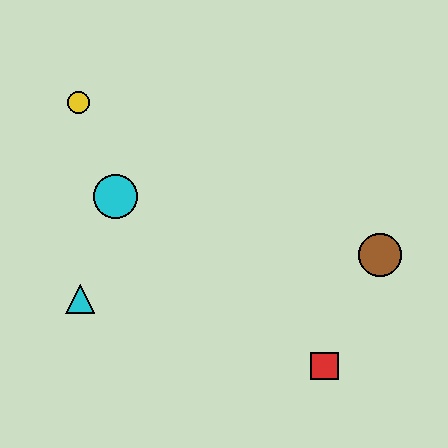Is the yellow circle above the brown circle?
Yes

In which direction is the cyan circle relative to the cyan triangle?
The cyan circle is above the cyan triangle.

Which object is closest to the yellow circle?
The cyan circle is closest to the yellow circle.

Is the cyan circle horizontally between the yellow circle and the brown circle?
Yes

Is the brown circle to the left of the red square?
No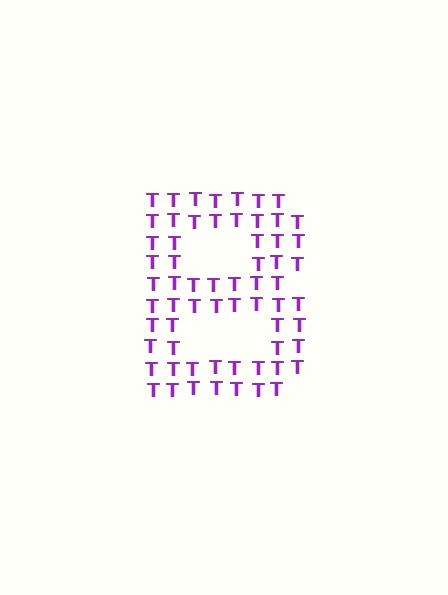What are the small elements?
The small elements are letter T's.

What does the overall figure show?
The overall figure shows the letter B.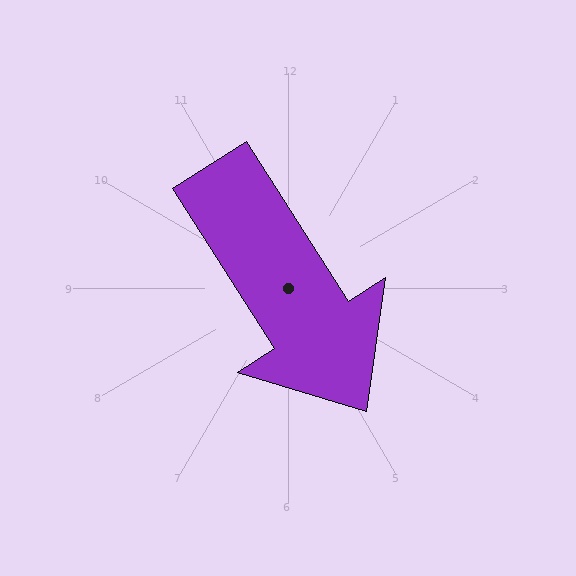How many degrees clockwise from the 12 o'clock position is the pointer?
Approximately 147 degrees.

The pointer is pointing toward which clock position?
Roughly 5 o'clock.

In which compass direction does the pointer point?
Southeast.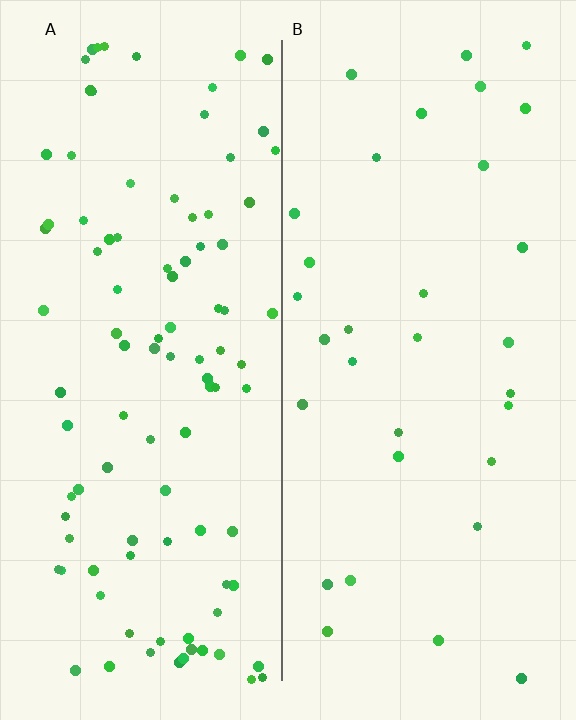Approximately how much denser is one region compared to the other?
Approximately 3.1× — region A over region B.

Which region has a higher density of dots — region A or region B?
A (the left).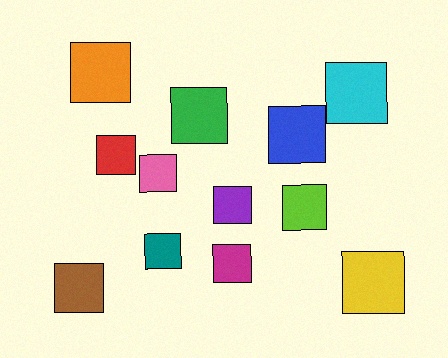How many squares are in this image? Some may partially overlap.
There are 12 squares.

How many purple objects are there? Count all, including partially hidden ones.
There is 1 purple object.